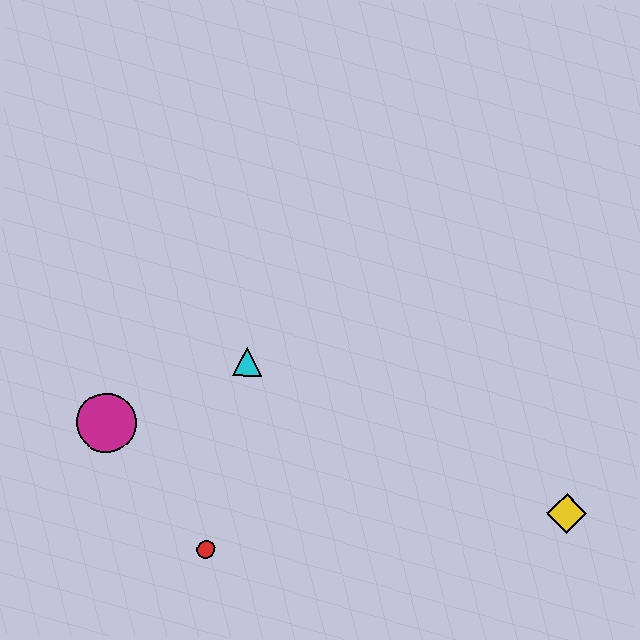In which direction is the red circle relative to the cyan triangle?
The red circle is below the cyan triangle.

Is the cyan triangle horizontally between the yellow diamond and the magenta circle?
Yes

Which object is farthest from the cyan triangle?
The yellow diamond is farthest from the cyan triangle.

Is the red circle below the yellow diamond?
Yes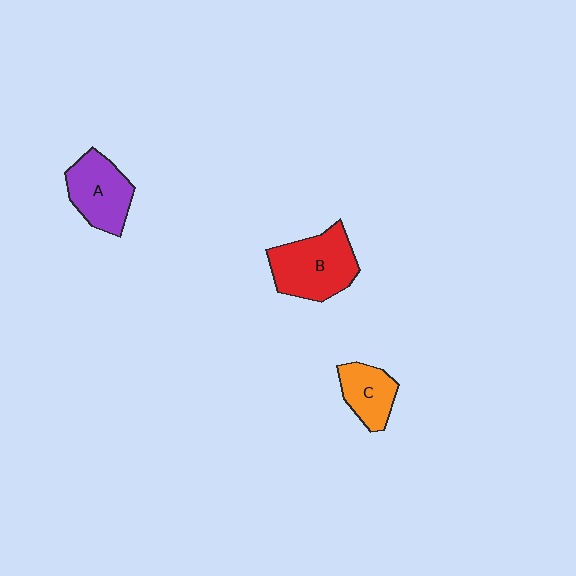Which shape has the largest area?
Shape B (red).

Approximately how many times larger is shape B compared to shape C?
Approximately 1.7 times.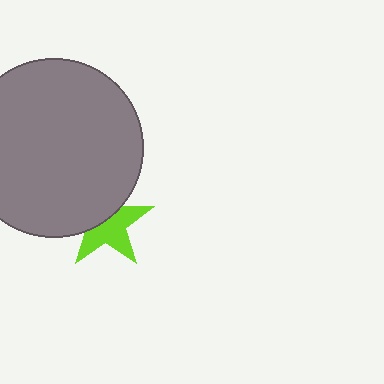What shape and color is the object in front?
The object in front is a gray circle.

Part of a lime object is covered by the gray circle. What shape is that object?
It is a star.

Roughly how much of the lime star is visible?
About half of it is visible (roughly 57%).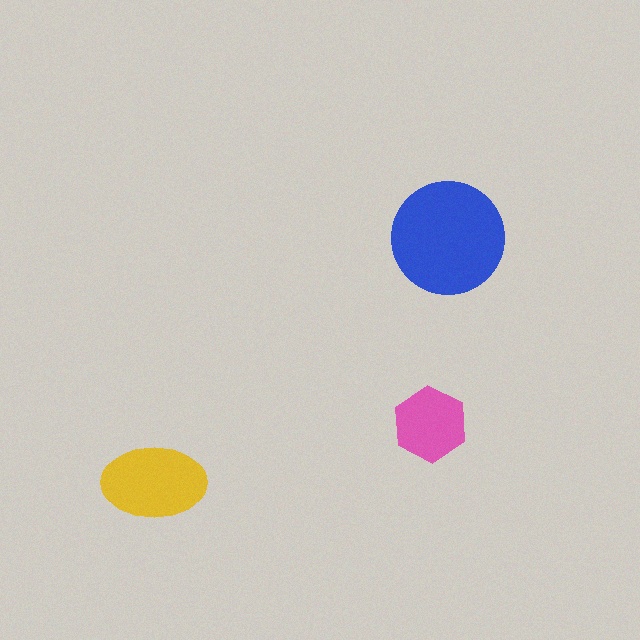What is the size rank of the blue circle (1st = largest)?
1st.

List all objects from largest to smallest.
The blue circle, the yellow ellipse, the pink hexagon.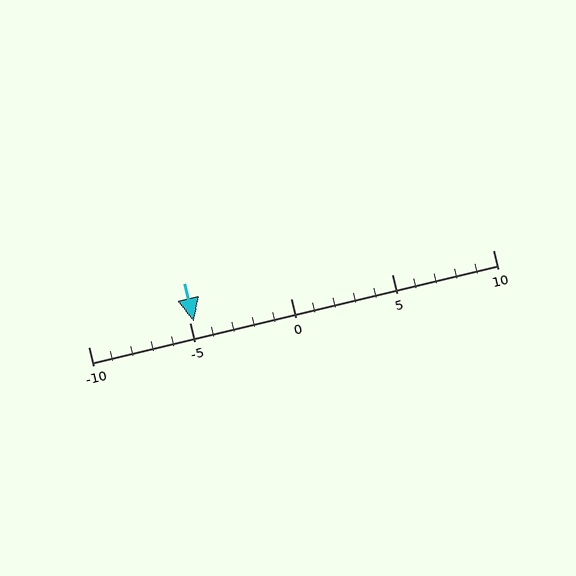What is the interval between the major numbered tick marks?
The major tick marks are spaced 5 units apart.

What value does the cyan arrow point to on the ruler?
The cyan arrow points to approximately -5.